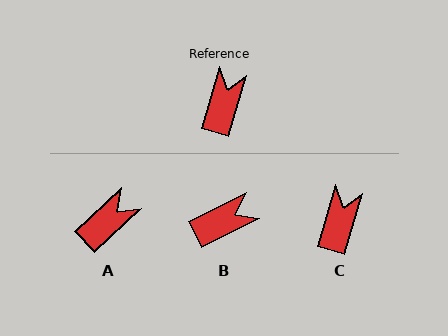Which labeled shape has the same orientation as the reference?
C.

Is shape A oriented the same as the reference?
No, it is off by about 30 degrees.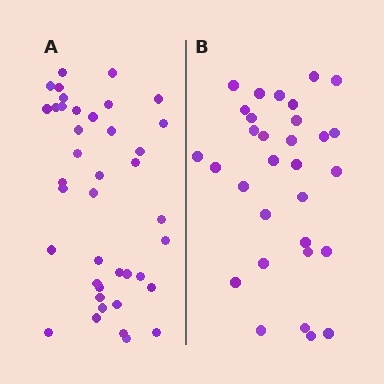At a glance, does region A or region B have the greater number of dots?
Region A (the left region) has more dots.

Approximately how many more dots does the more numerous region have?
Region A has roughly 8 or so more dots than region B.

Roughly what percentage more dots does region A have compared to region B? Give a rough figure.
About 30% more.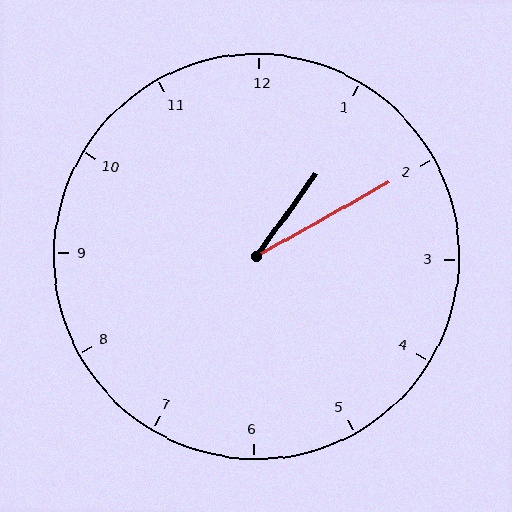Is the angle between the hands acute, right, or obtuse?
It is acute.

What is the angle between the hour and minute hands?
Approximately 25 degrees.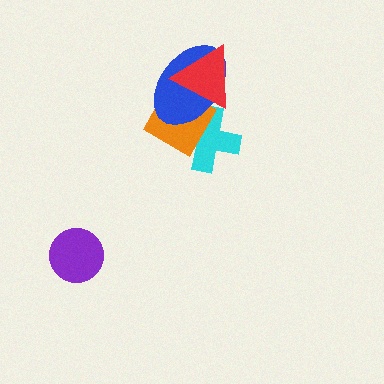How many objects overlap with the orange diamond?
3 objects overlap with the orange diamond.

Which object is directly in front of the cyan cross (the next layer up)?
The orange diamond is directly in front of the cyan cross.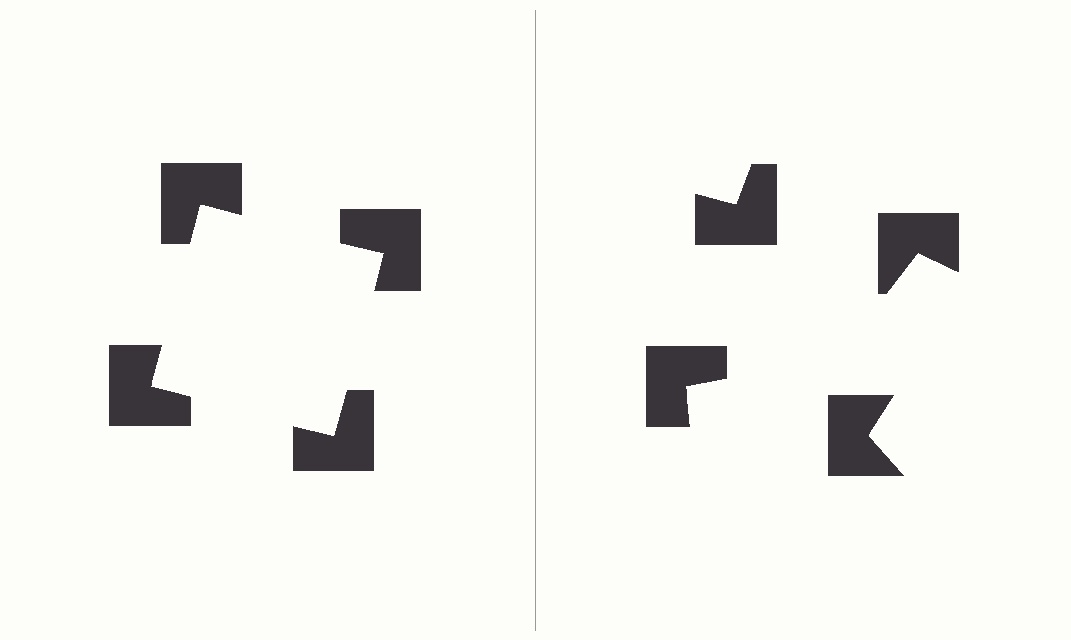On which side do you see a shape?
An illusory square appears on the left side. On the right side the wedge cuts are rotated, so no coherent shape forms.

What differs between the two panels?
The notched squares are positioned identically on both sides; only the wedge orientations differ. On the left they align to a square; on the right they are misaligned.